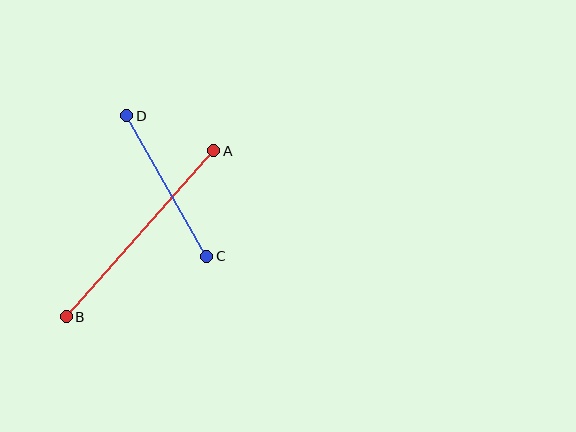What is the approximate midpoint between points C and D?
The midpoint is at approximately (167, 186) pixels.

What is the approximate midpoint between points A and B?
The midpoint is at approximately (140, 234) pixels.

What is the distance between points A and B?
The distance is approximately 222 pixels.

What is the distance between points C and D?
The distance is approximately 161 pixels.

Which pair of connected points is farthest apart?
Points A and B are farthest apart.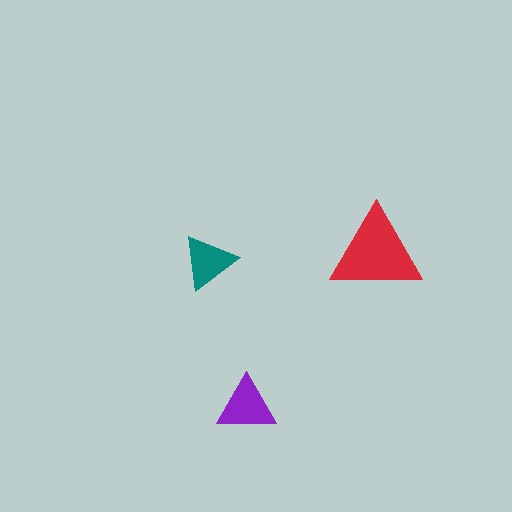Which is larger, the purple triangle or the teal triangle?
The purple one.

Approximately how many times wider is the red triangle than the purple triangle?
About 1.5 times wider.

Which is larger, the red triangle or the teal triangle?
The red one.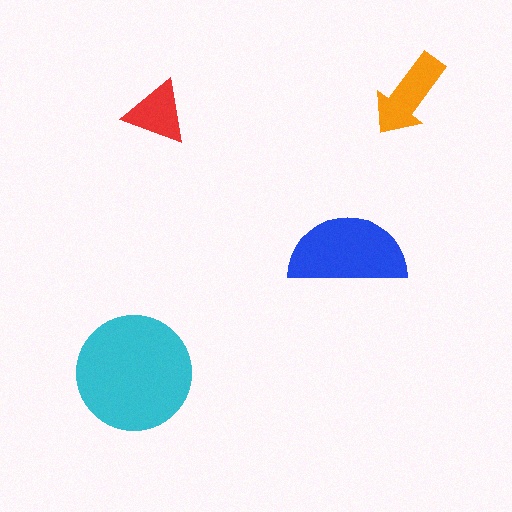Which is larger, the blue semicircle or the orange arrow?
The blue semicircle.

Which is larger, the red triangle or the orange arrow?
The orange arrow.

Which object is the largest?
The cyan circle.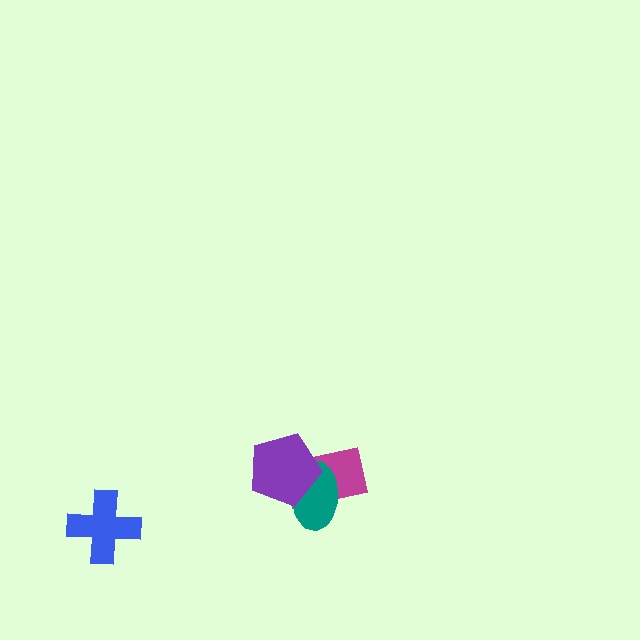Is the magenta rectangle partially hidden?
Yes, it is partially covered by another shape.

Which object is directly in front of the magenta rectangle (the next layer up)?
The teal ellipse is directly in front of the magenta rectangle.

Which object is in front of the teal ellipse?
The purple pentagon is in front of the teal ellipse.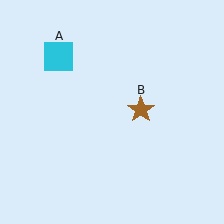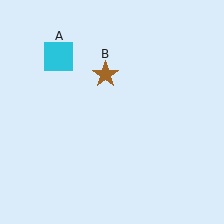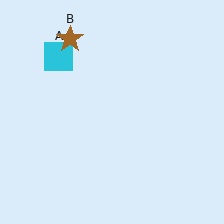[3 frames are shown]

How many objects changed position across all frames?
1 object changed position: brown star (object B).